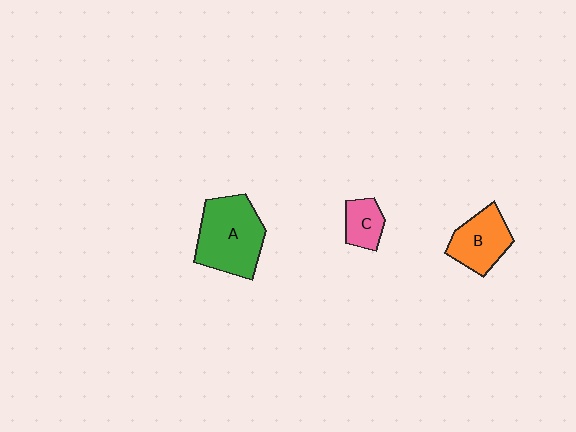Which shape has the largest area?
Shape A (green).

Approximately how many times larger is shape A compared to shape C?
Approximately 2.6 times.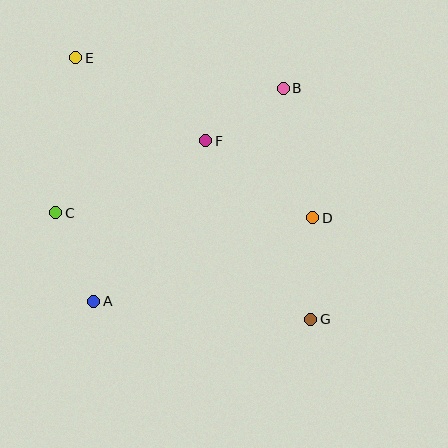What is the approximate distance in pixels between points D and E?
The distance between D and E is approximately 286 pixels.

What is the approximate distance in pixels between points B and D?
The distance between B and D is approximately 133 pixels.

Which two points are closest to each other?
Points B and F are closest to each other.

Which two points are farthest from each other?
Points E and G are farthest from each other.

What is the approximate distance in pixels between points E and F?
The distance between E and F is approximately 154 pixels.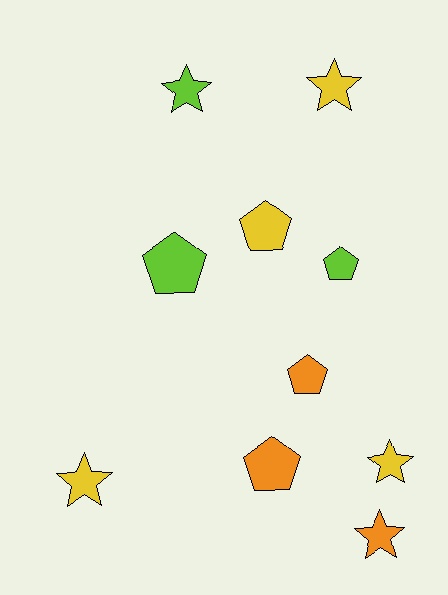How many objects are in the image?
There are 10 objects.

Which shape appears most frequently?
Star, with 5 objects.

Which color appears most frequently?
Yellow, with 4 objects.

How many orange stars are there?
There is 1 orange star.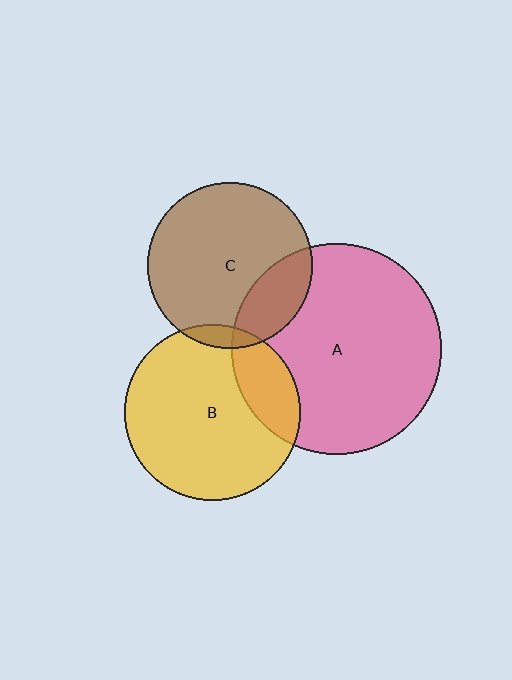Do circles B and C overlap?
Yes.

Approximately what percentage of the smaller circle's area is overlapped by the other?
Approximately 5%.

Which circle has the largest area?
Circle A (pink).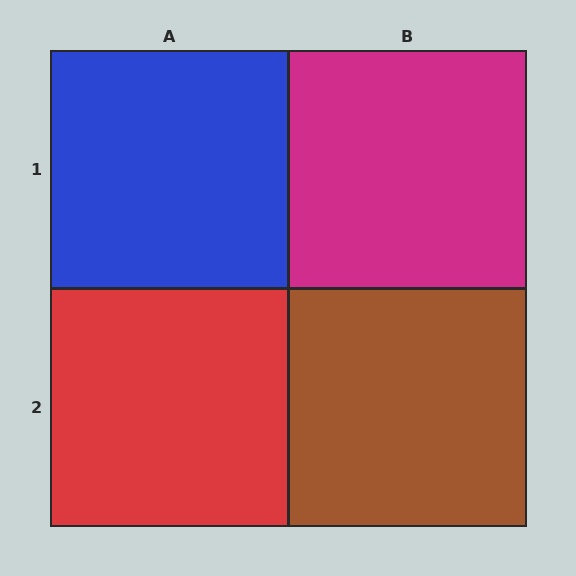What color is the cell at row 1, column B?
Magenta.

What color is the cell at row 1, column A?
Blue.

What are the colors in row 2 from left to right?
Red, brown.